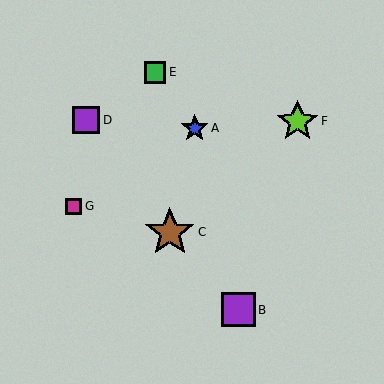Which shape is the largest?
The brown star (labeled C) is the largest.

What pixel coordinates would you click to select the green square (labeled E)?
Click at (155, 72) to select the green square E.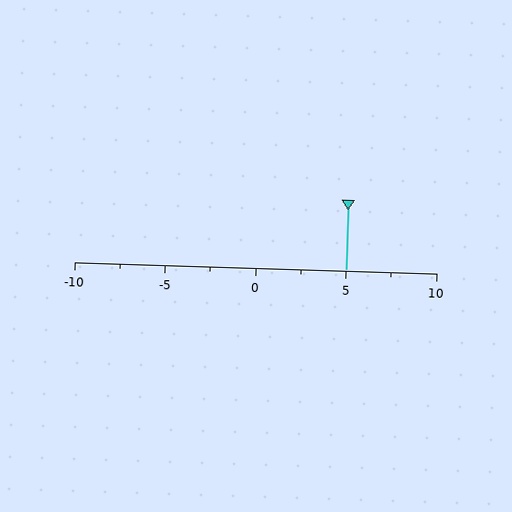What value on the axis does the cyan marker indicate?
The marker indicates approximately 5.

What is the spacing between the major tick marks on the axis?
The major ticks are spaced 5 apart.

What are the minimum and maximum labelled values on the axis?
The axis runs from -10 to 10.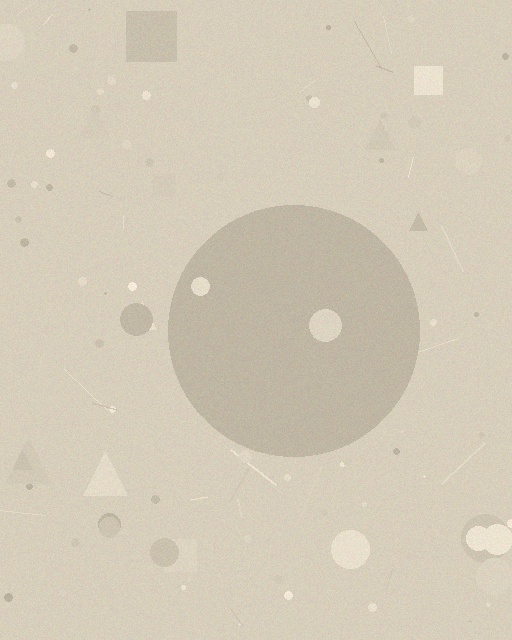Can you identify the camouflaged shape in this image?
The camouflaged shape is a circle.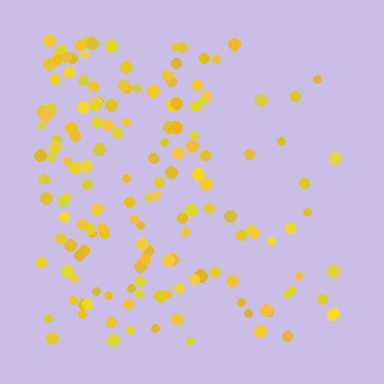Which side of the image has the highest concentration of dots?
The left.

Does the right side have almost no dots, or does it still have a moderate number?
Still a moderate number, just noticeably fewer than the left.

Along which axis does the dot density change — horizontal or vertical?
Horizontal.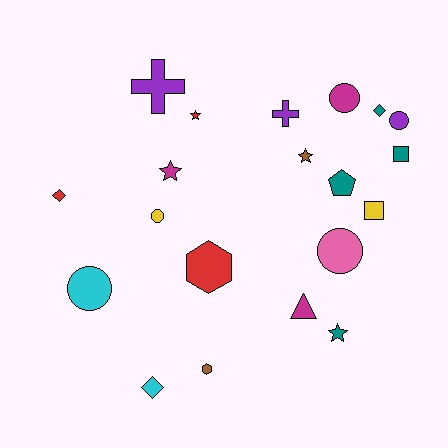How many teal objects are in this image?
There are 4 teal objects.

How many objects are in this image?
There are 20 objects.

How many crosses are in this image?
There are 2 crosses.